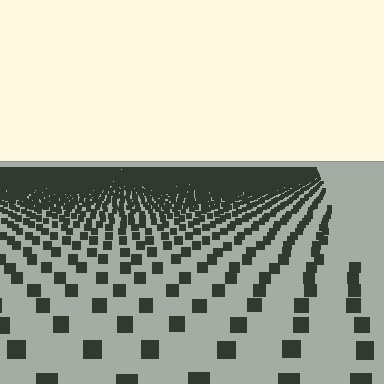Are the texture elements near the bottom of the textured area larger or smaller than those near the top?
Larger. Near the bottom, elements are closer to the viewer and appear at a bigger on-screen size.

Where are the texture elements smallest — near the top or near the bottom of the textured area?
Near the top.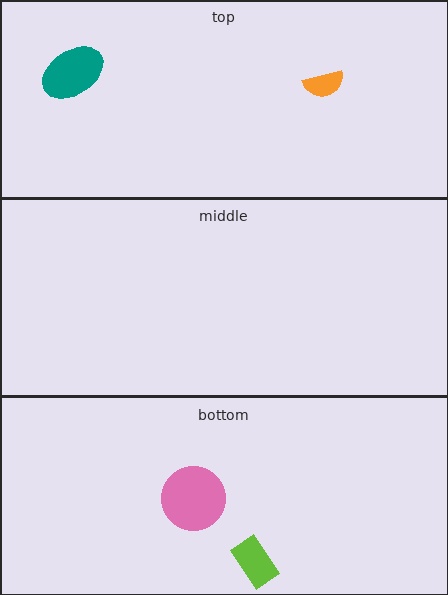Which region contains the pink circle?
The bottom region.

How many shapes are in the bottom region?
2.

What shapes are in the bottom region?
The lime rectangle, the pink circle.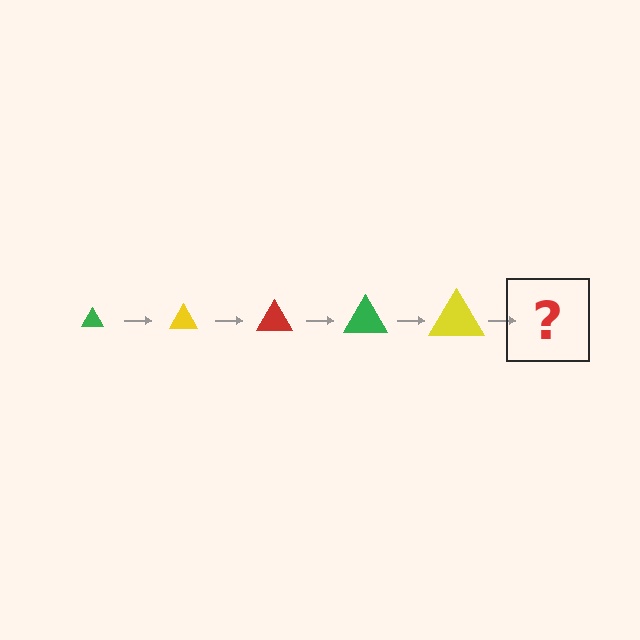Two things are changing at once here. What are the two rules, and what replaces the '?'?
The two rules are that the triangle grows larger each step and the color cycles through green, yellow, and red. The '?' should be a red triangle, larger than the previous one.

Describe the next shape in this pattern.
It should be a red triangle, larger than the previous one.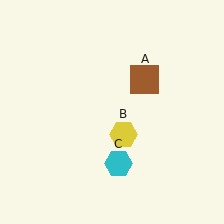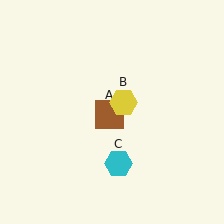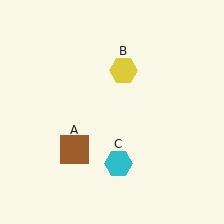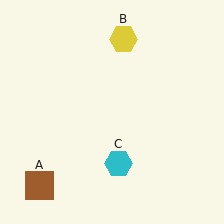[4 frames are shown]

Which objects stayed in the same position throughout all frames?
Cyan hexagon (object C) remained stationary.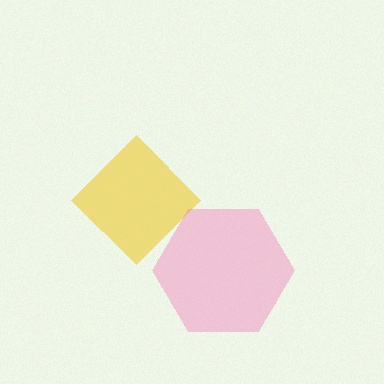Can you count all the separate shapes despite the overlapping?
Yes, there are 2 separate shapes.